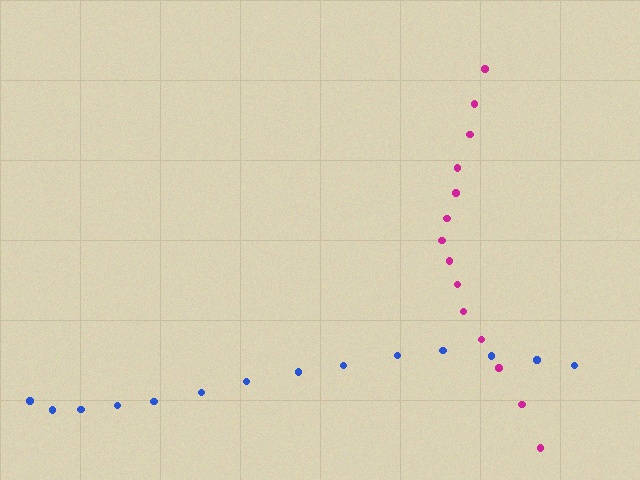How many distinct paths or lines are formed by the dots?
There are 2 distinct paths.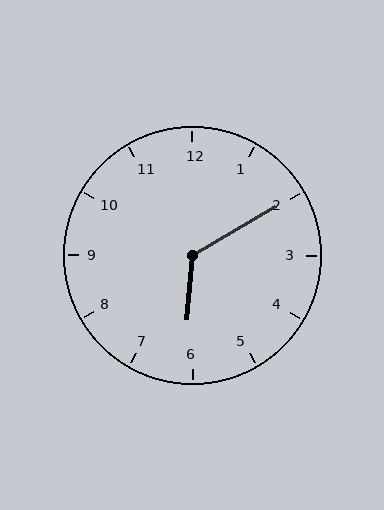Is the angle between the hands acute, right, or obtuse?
It is obtuse.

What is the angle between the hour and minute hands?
Approximately 125 degrees.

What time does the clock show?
6:10.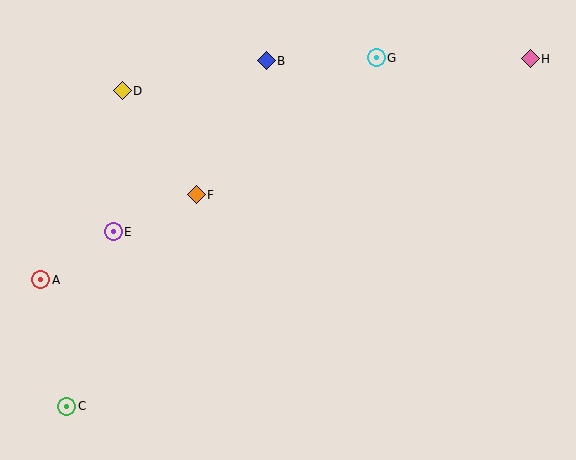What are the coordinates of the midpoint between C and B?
The midpoint between C and B is at (166, 233).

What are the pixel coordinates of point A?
Point A is at (41, 280).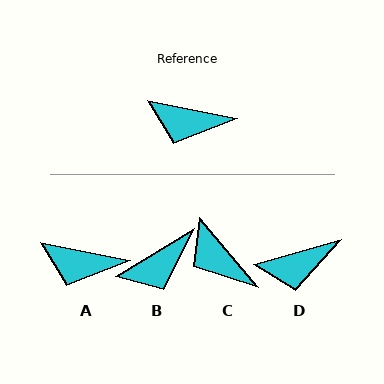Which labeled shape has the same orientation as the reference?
A.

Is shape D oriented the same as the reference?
No, it is off by about 27 degrees.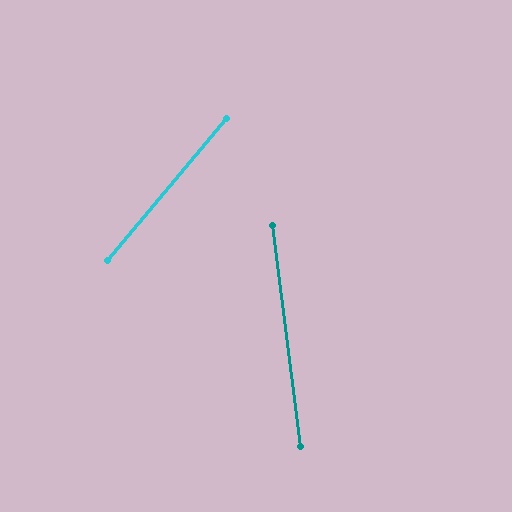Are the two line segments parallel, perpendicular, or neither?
Neither parallel nor perpendicular — they differ by about 47°.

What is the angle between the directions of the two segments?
Approximately 47 degrees.